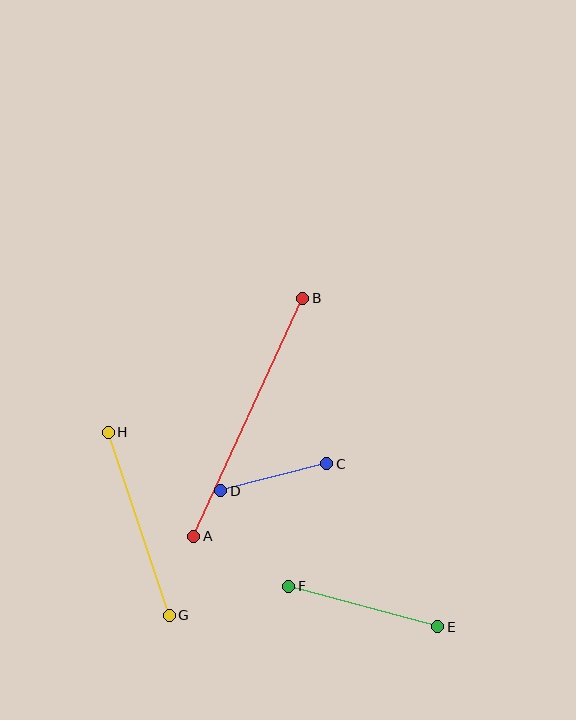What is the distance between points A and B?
The distance is approximately 262 pixels.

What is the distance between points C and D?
The distance is approximately 110 pixels.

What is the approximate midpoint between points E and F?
The midpoint is at approximately (363, 607) pixels.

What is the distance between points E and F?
The distance is approximately 154 pixels.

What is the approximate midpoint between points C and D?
The midpoint is at approximately (274, 477) pixels.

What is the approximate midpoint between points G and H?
The midpoint is at approximately (139, 524) pixels.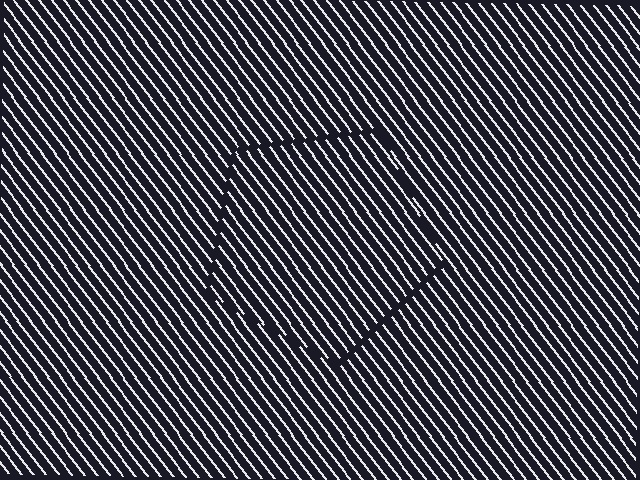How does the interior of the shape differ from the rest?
The interior of the shape contains the same grating, shifted by half a period — the contour is defined by the phase discontinuity where line-ends from the inner and outer gratings abut.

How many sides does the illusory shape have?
5 sides — the line-ends trace a pentagon.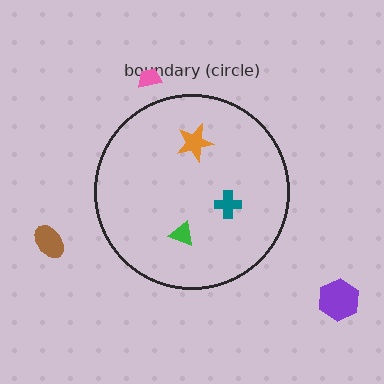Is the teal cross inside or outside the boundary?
Inside.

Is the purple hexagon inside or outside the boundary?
Outside.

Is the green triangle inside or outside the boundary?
Inside.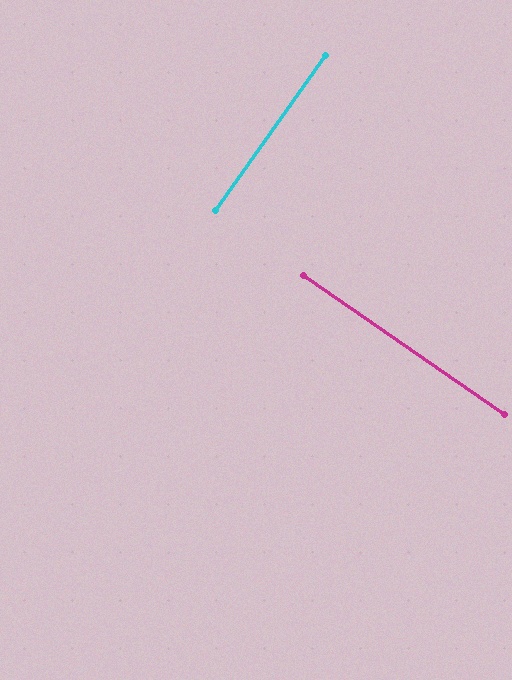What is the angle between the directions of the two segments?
Approximately 89 degrees.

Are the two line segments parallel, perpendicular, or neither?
Perpendicular — they meet at approximately 89°.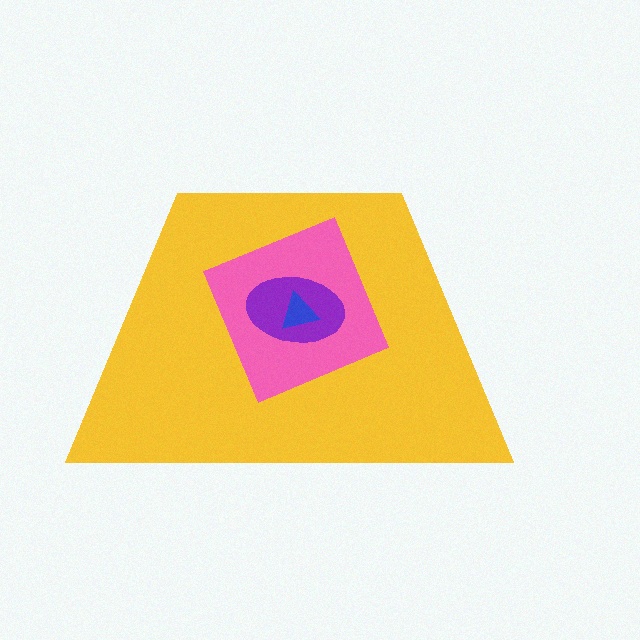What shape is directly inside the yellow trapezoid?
The pink square.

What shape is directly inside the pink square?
The purple ellipse.